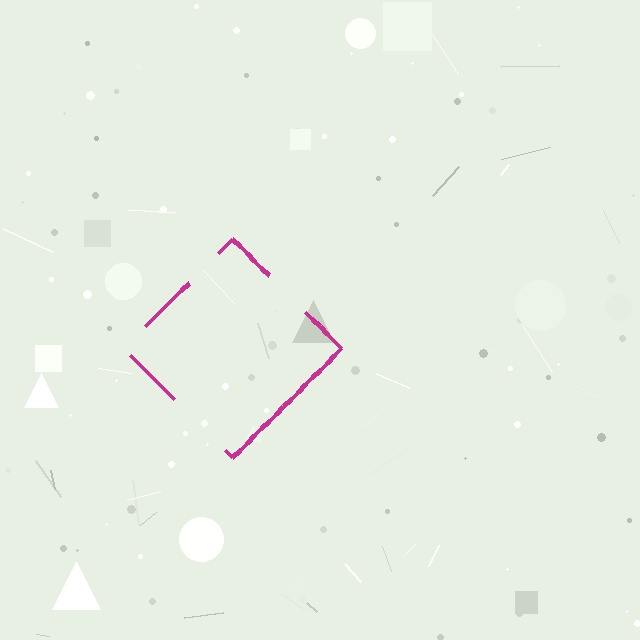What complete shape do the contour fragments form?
The contour fragments form a diamond.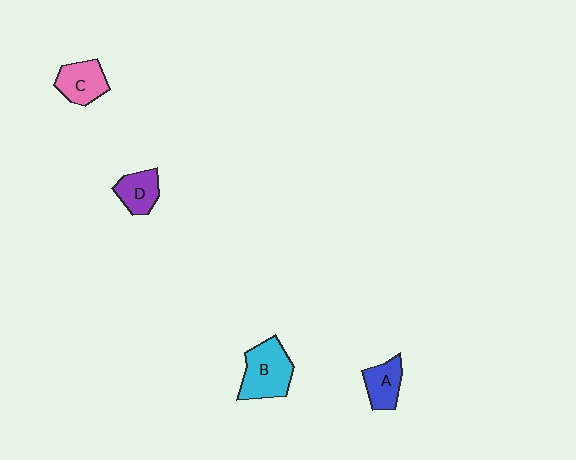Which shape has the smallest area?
Shape A (blue).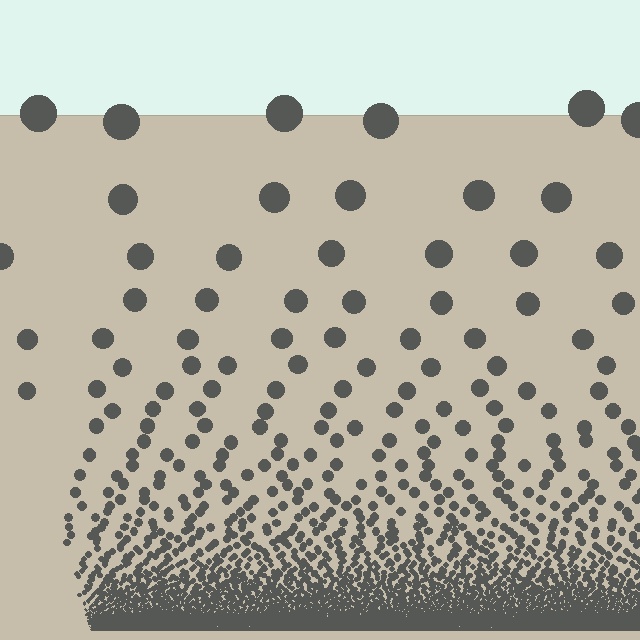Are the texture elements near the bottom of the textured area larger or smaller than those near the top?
Smaller. The gradient is inverted — elements near the bottom are smaller and denser.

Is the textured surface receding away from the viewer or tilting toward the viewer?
The surface appears to tilt toward the viewer. Texture elements get larger and sparser toward the top.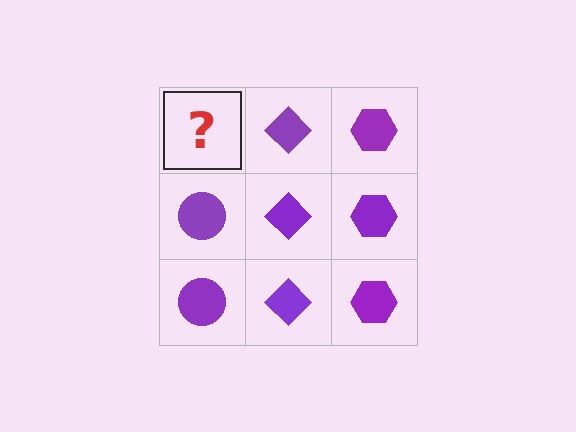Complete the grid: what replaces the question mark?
The question mark should be replaced with a purple circle.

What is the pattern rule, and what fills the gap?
The rule is that each column has a consistent shape. The gap should be filled with a purple circle.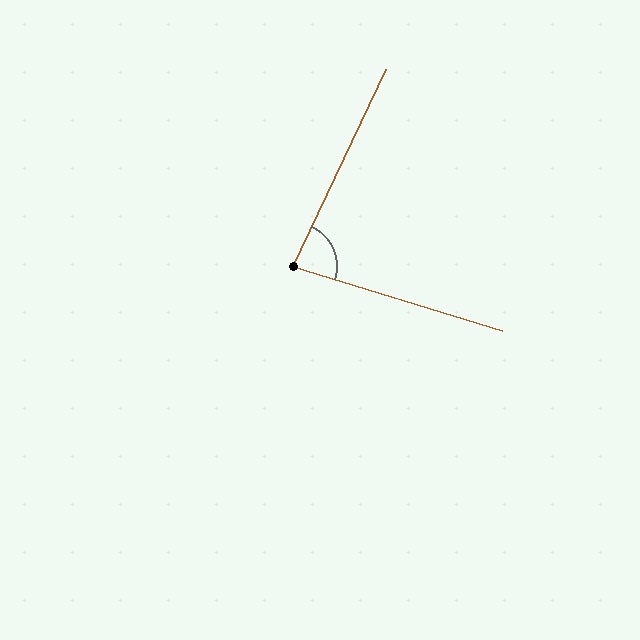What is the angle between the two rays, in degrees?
Approximately 82 degrees.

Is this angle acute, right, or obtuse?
It is acute.